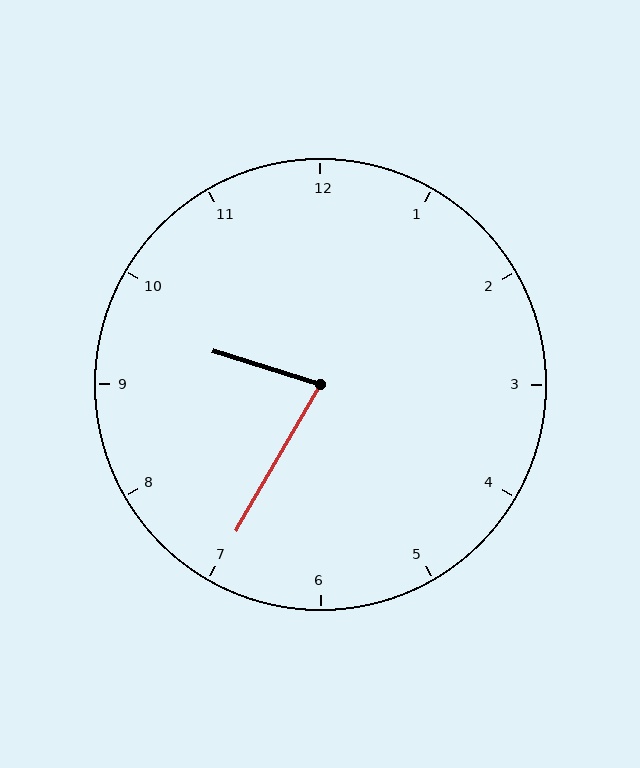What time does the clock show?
9:35.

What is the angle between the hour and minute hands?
Approximately 78 degrees.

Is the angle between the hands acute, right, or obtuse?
It is acute.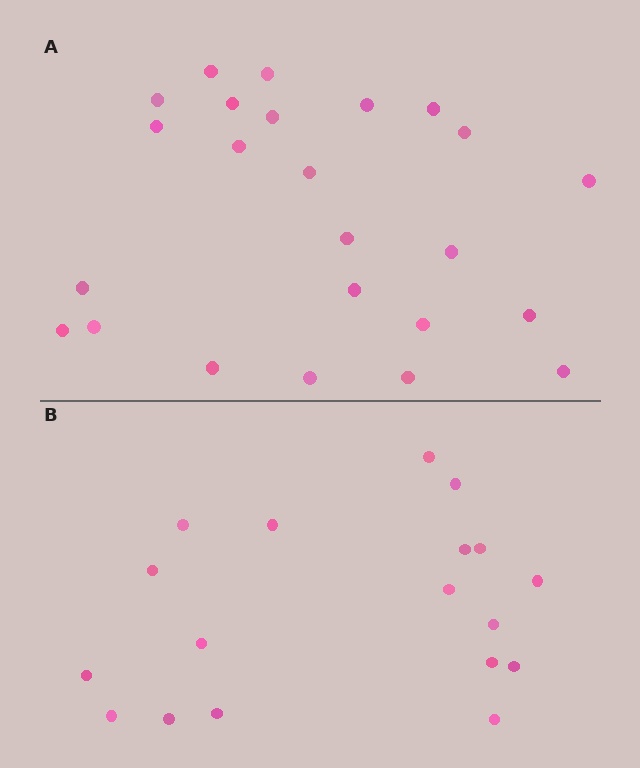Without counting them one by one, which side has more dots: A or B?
Region A (the top region) has more dots.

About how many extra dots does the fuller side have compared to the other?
Region A has about 6 more dots than region B.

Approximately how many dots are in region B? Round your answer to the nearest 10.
About 20 dots. (The exact count is 18, which rounds to 20.)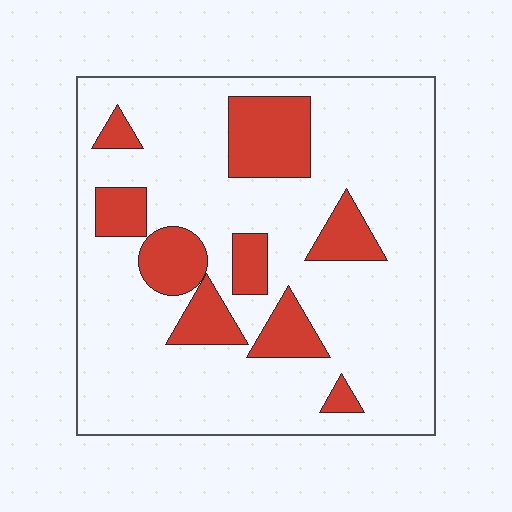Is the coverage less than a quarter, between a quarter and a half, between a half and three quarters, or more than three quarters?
Less than a quarter.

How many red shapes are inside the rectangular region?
9.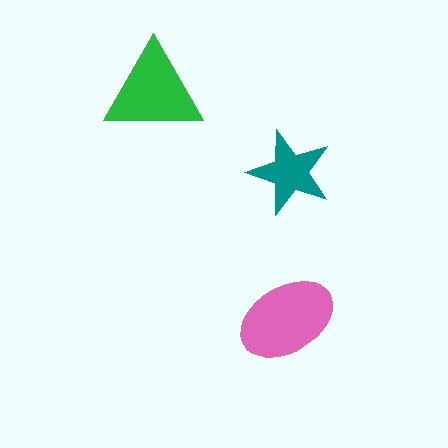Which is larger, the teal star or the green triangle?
The green triangle.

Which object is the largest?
The pink ellipse.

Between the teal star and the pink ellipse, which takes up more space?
The pink ellipse.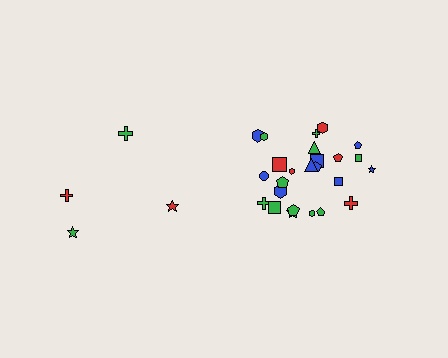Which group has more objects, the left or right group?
The right group.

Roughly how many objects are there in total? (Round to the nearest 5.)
Roughly 30 objects in total.